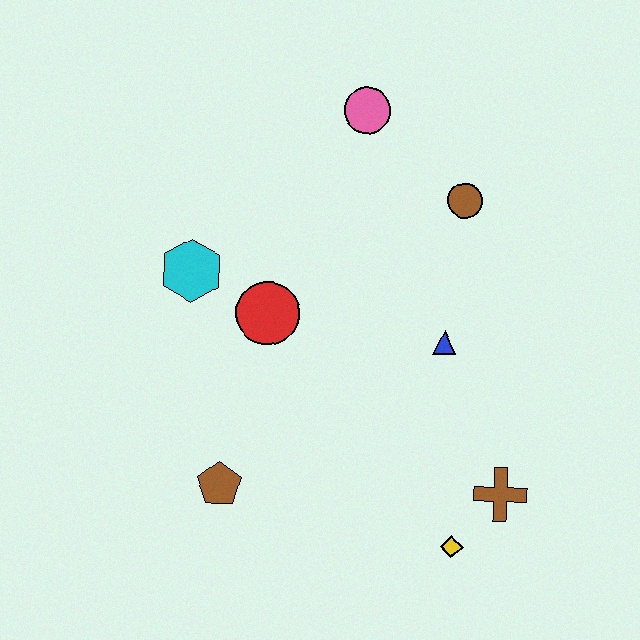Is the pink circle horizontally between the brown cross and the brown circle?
No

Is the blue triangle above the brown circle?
No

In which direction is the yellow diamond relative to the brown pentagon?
The yellow diamond is to the right of the brown pentagon.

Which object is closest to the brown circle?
The pink circle is closest to the brown circle.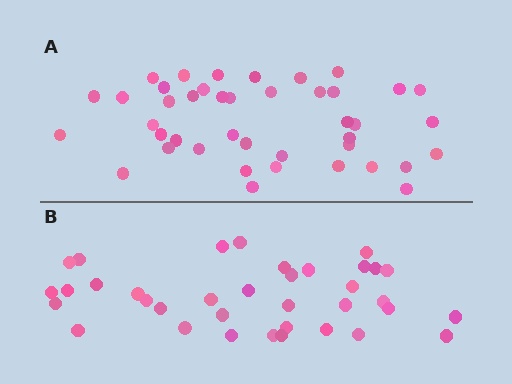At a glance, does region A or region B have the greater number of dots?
Region A (the top region) has more dots.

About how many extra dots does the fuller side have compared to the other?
Region A has about 6 more dots than region B.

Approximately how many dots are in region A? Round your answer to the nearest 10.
About 40 dots. (The exact count is 42, which rounds to 40.)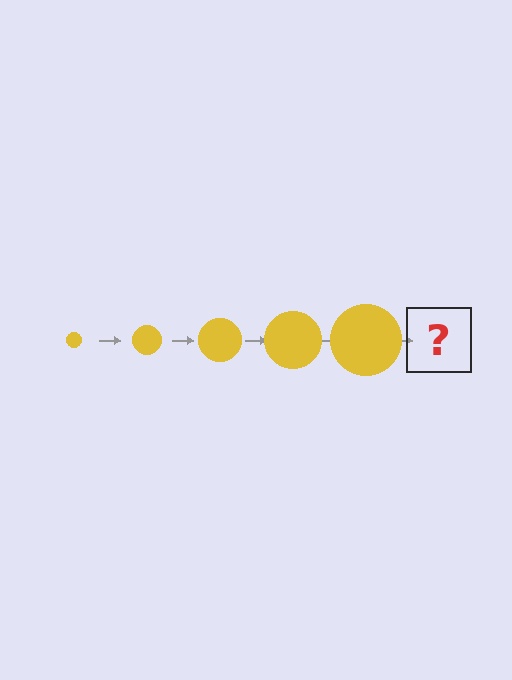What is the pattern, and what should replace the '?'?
The pattern is that the circle gets progressively larger each step. The '?' should be a yellow circle, larger than the previous one.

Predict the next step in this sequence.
The next step is a yellow circle, larger than the previous one.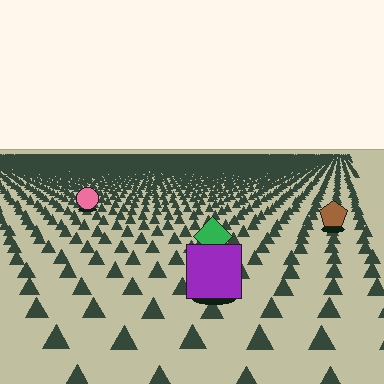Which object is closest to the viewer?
The purple square is closest. The texture marks near it are larger and more spread out.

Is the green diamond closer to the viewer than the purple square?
No. The purple square is closer — you can tell from the texture gradient: the ground texture is coarser near it.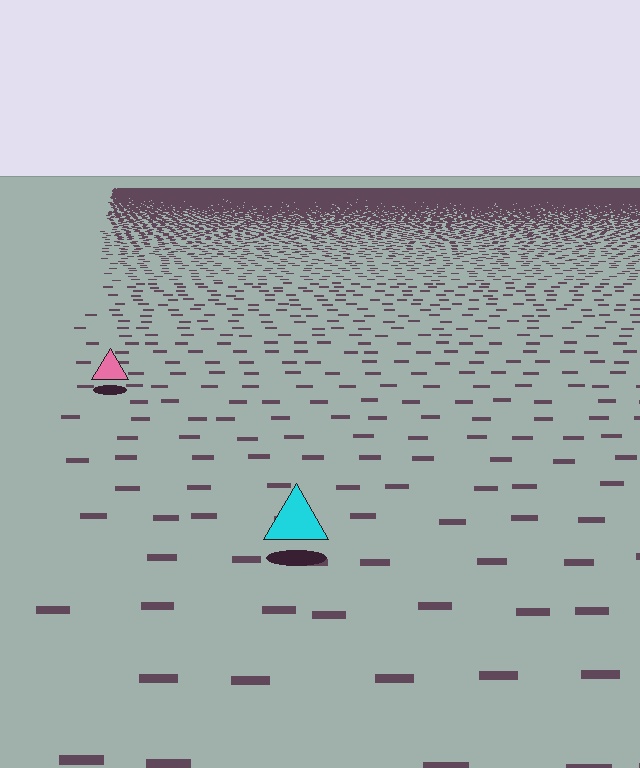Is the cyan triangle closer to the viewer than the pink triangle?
Yes. The cyan triangle is closer — you can tell from the texture gradient: the ground texture is coarser near it.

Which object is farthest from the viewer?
The pink triangle is farthest from the viewer. It appears smaller and the ground texture around it is denser.